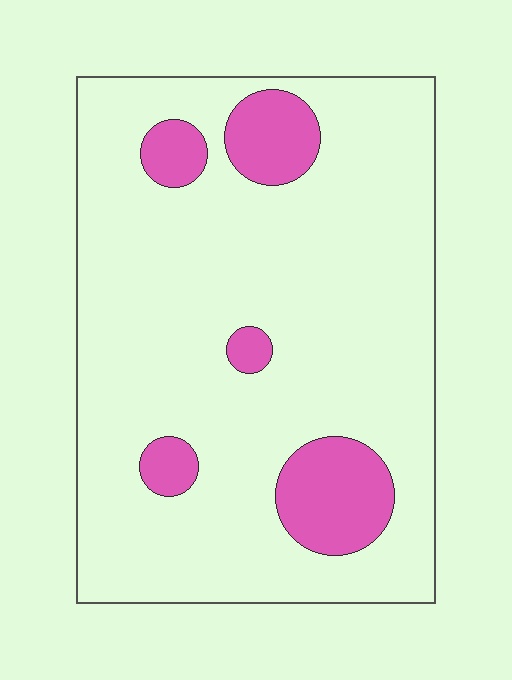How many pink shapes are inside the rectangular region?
5.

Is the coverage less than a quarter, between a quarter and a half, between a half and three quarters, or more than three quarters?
Less than a quarter.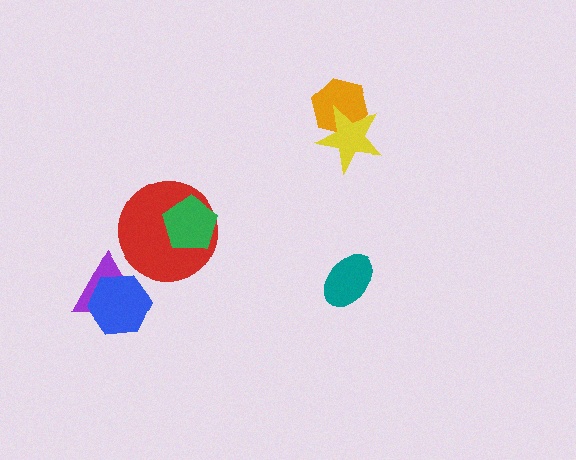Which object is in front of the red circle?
The green pentagon is in front of the red circle.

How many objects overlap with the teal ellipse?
0 objects overlap with the teal ellipse.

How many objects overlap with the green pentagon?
1 object overlaps with the green pentagon.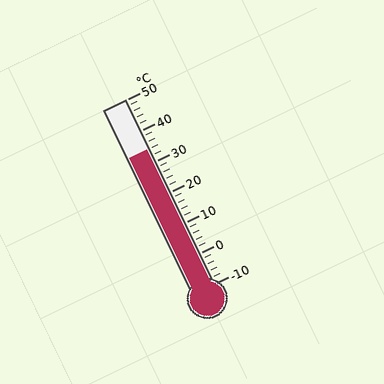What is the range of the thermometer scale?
The thermometer scale ranges from -10°C to 50°C.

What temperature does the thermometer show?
The thermometer shows approximately 34°C.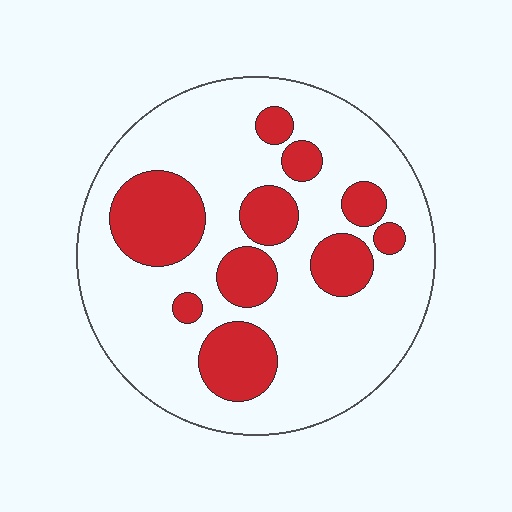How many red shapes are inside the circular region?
10.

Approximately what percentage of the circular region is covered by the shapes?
Approximately 25%.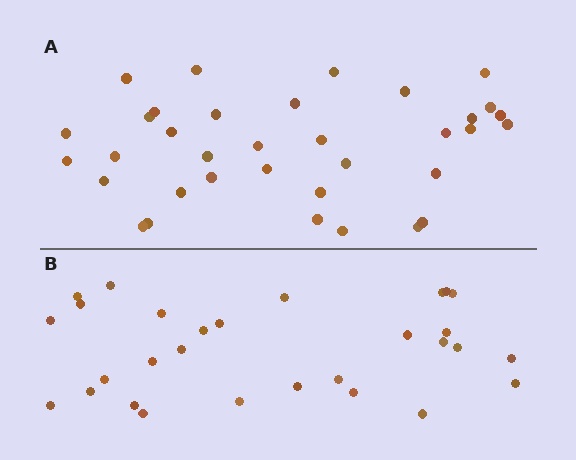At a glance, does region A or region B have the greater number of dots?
Region A (the top region) has more dots.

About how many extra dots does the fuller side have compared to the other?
Region A has about 6 more dots than region B.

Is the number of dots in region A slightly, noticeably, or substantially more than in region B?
Region A has only slightly more — the two regions are fairly close. The ratio is roughly 1.2 to 1.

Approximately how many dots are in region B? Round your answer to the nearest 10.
About 30 dots. (The exact count is 29, which rounds to 30.)